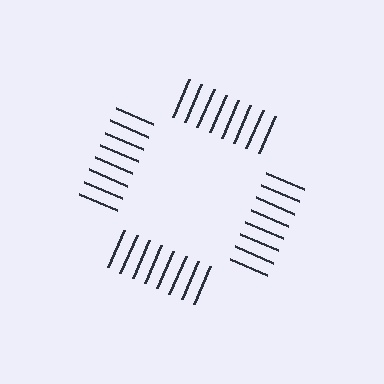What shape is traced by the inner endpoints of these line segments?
An illusory square — the line segments terminate on its edges but no continuous stroke is drawn.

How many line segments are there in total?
32 — 8 along each of the 4 edges.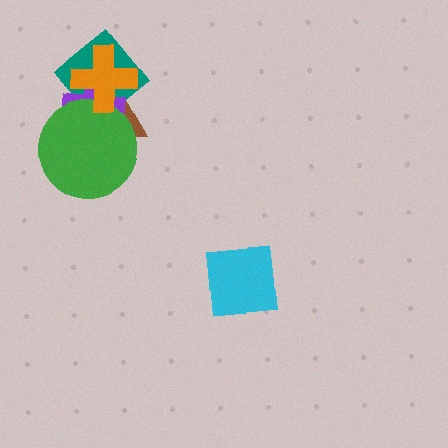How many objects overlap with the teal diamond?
4 objects overlap with the teal diamond.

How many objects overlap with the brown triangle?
4 objects overlap with the brown triangle.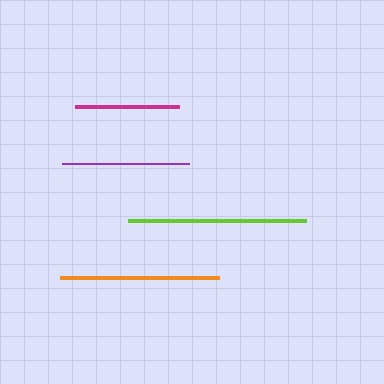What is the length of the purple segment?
The purple segment is approximately 127 pixels long.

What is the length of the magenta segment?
The magenta segment is approximately 104 pixels long.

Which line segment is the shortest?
The magenta line is the shortest at approximately 104 pixels.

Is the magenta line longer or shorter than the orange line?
The orange line is longer than the magenta line.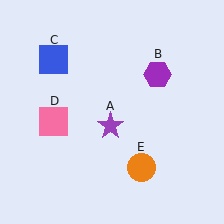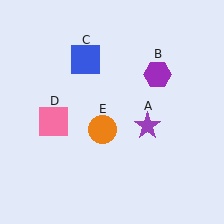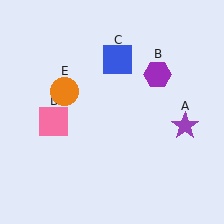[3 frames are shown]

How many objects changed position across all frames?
3 objects changed position: purple star (object A), blue square (object C), orange circle (object E).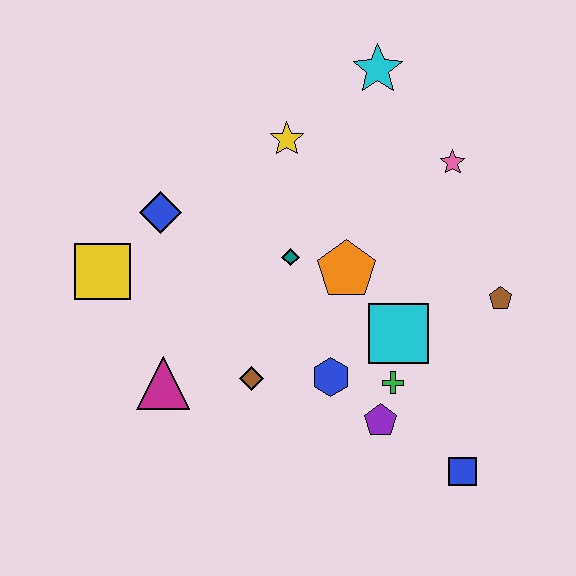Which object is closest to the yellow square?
The blue diamond is closest to the yellow square.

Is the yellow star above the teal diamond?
Yes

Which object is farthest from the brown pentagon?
The yellow square is farthest from the brown pentagon.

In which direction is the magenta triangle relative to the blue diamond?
The magenta triangle is below the blue diamond.